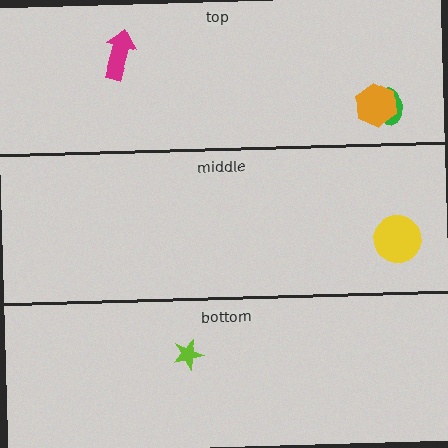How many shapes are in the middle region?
1.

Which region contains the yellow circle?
The middle region.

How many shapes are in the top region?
3.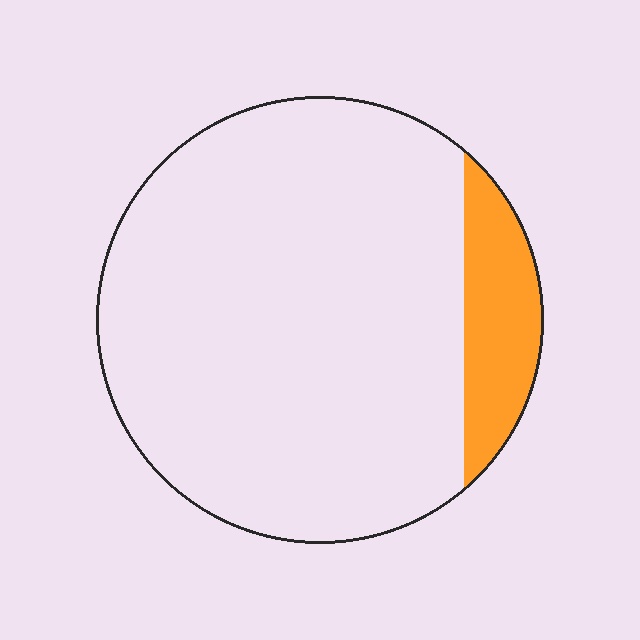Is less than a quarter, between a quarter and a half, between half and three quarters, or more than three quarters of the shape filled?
Less than a quarter.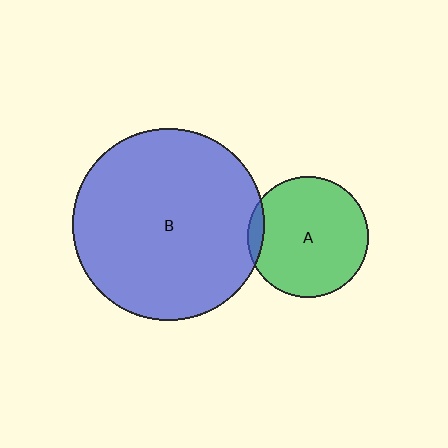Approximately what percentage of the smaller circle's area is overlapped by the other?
Approximately 5%.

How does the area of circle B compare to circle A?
Approximately 2.5 times.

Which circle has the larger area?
Circle B (blue).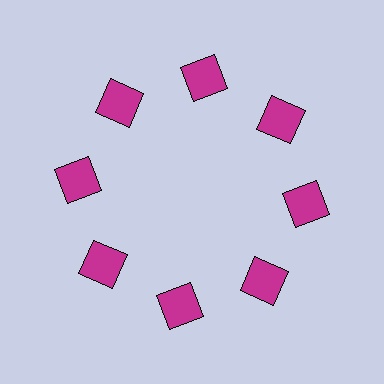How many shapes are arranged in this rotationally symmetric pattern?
There are 8 shapes, arranged in 8 groups of 1.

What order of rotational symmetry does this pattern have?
This pattern has 8-fold rotational symmetry.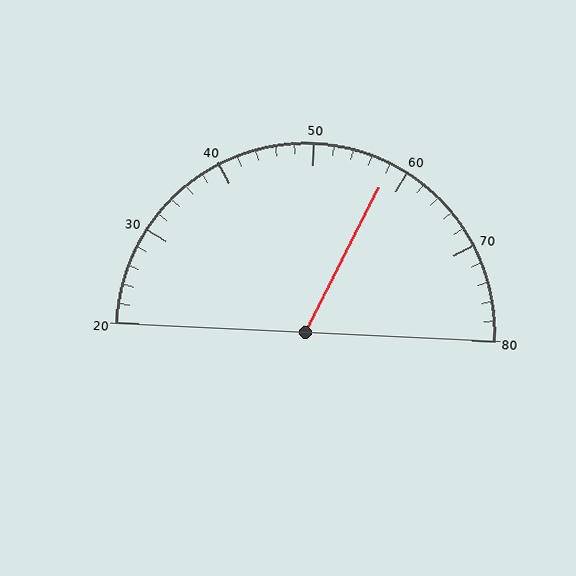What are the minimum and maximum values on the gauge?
The gauge ranges from 20 to 80.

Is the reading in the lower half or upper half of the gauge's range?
The reading is in the upper half of the range (20 to 80).